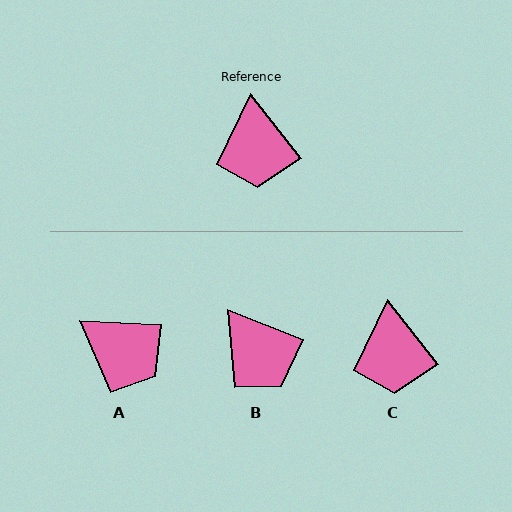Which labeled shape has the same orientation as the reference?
C.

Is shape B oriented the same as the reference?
No, it is off by about 31 degrees.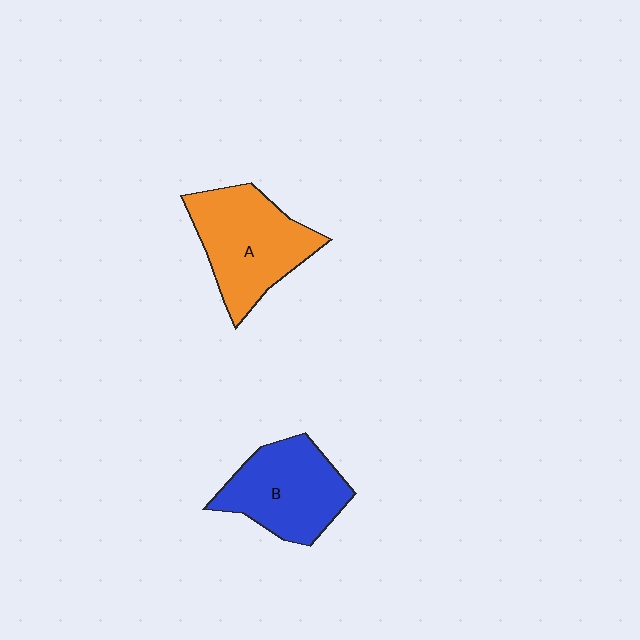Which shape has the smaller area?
Shape B (blue).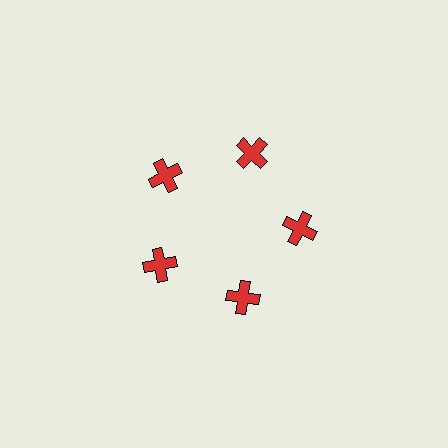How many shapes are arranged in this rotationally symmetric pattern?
There are 5 shapes, arranged in 5 groups of 1.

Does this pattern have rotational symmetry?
Yes, this pattern has 5-fold rotational symmetry. It looks the same after rotating 72 degrees around the center.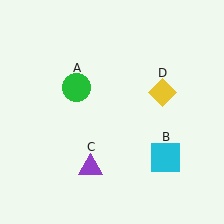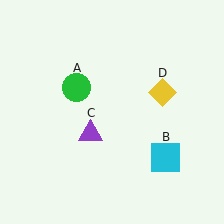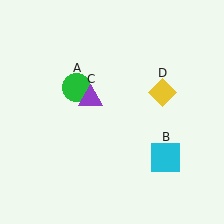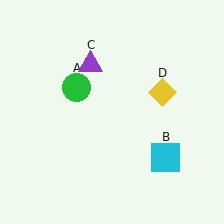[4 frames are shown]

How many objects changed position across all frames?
1 object changed position: purple triangle (object C).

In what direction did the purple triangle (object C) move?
The purple triangle (object C) moved up.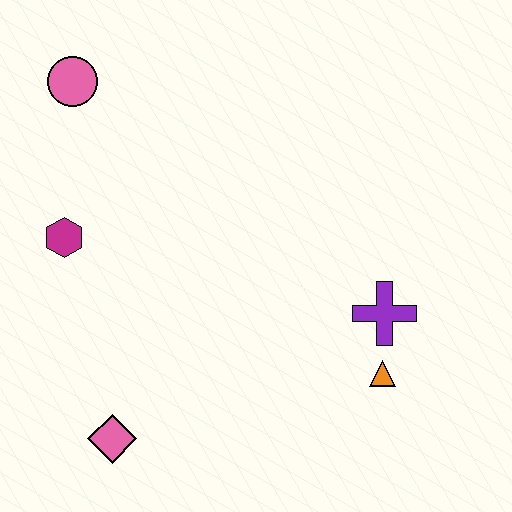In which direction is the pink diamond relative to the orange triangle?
The pink diamond is to the left of the orange triangle.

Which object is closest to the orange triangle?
The purple cross is closest to the orange triangle.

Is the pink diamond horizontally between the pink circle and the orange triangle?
Yes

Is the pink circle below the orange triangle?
No